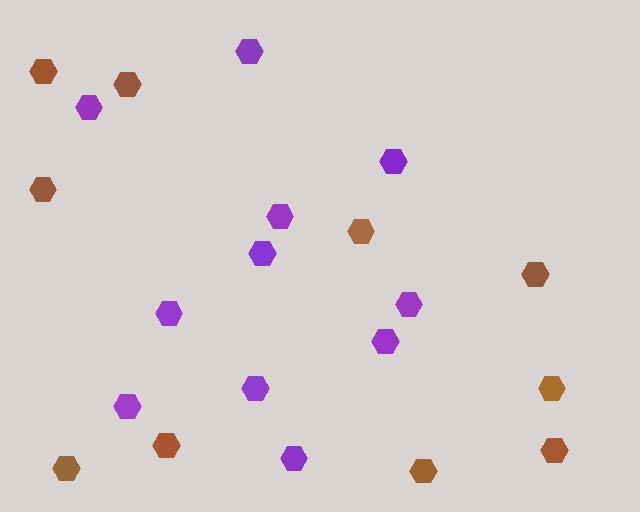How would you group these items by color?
There are 2 groups: one group of purple hexagons (11) and one group of brown hexagons (10).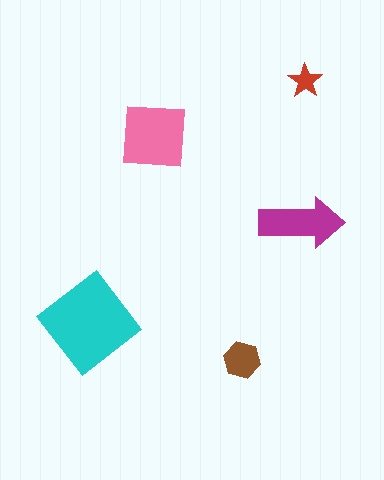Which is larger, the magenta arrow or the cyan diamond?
The cyan diamond.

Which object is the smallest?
The red star.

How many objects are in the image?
There are 5 objects in the image.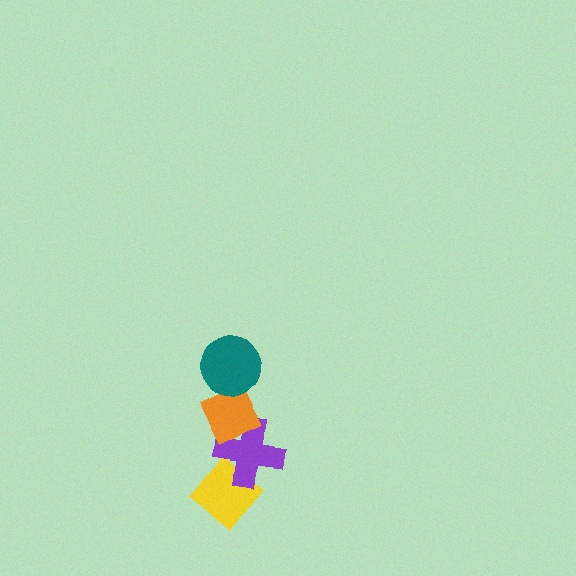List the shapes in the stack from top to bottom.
From top to bottom: the teal circle, the orange diamond, the purple cross, the yellow diamond.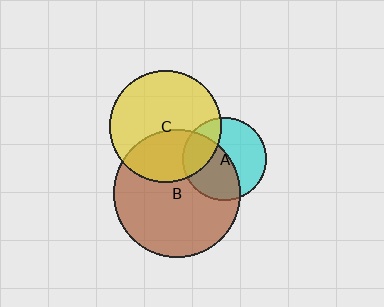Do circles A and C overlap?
Yes.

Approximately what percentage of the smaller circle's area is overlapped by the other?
Approximately 25%.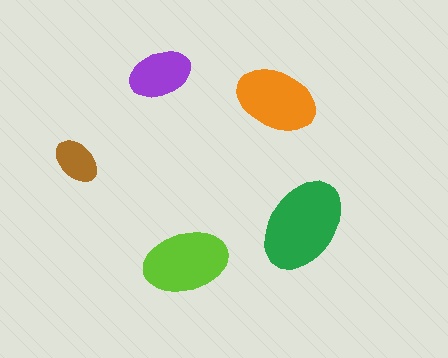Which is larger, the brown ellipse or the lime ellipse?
The lime one.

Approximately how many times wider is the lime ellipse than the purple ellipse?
About 1.5 times wider.